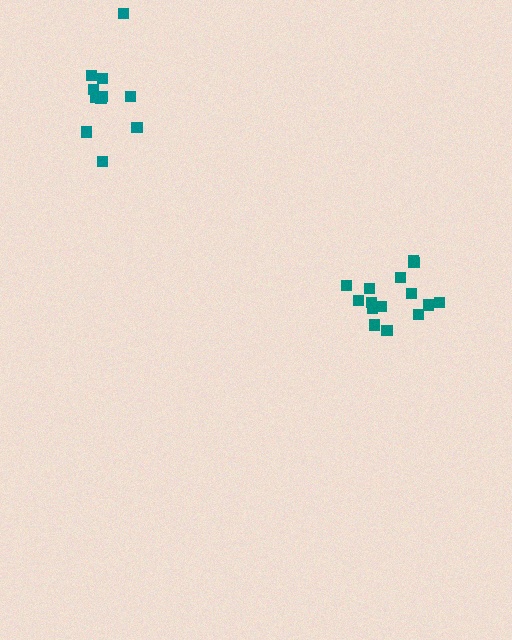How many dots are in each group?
Group 1: 15 dots, Group 2: 11 dots (26 total).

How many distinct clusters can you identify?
There are 2 distinct clusters.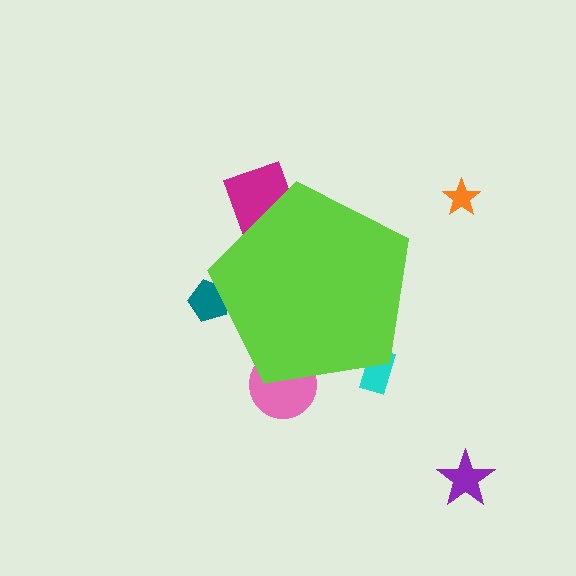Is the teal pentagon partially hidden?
Yes, the teal pentagon is partially hidden behind the lime pentagon.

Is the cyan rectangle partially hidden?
Yes, the cyan rectangle is partially hidden behind the lime pentagon.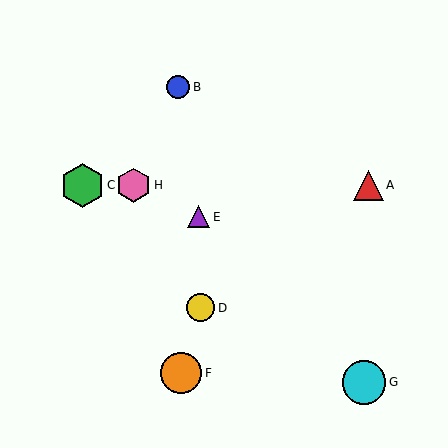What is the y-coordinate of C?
Object C is at y≈185.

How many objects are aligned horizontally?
3 objects (A, C, H) are aligned horizontally.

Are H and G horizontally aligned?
No, H is at y≈185 and G is at y≈382.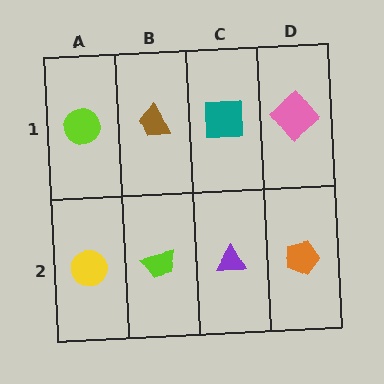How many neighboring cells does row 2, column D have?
2.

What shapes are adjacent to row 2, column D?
A pink diamond (row 1, column D), a purple triangle (row 2, column C).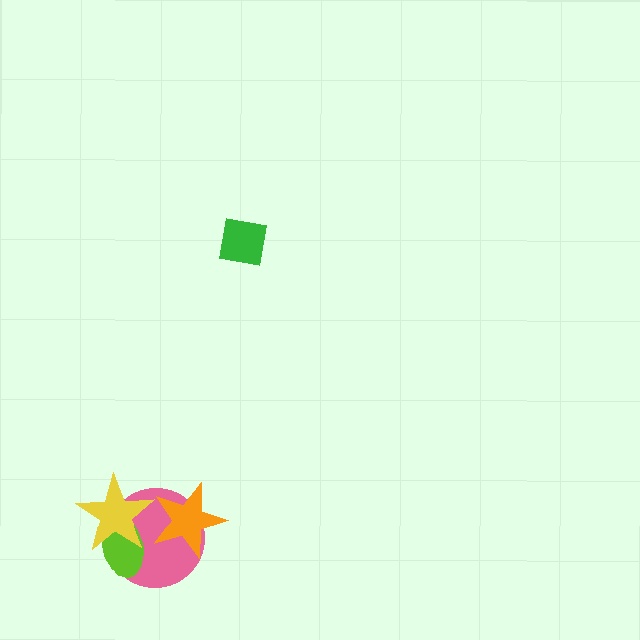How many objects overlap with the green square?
0 objects overlap with the green square.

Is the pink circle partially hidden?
Yes, it is partially covered by another shape.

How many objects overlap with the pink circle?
3 objects overlap with the pink circle.